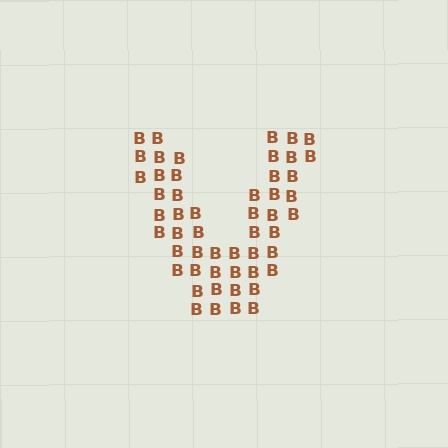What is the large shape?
The large shape is the letter V.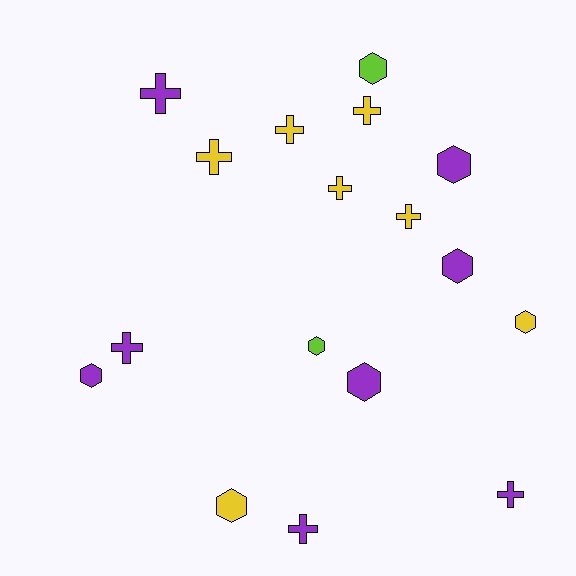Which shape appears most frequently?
Cross, with 9 objects.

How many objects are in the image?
There are 17 objects.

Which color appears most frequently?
Purple, with 8 objects.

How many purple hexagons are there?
There are 4 purple hexagons.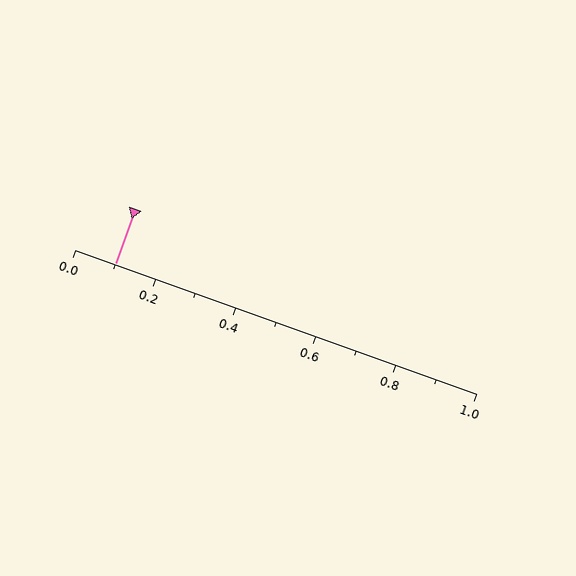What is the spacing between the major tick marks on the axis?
The major ticks are spaced 0.2 apart.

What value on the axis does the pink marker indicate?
The marker indicates approximately 0.1.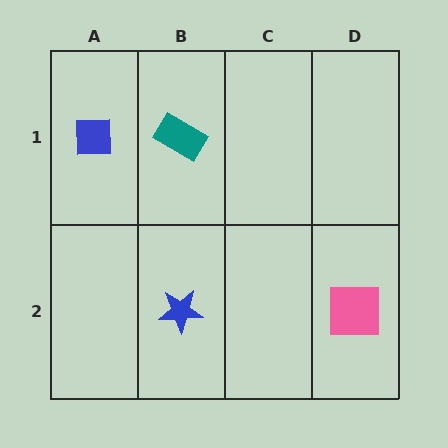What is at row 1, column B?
A teal rectangle.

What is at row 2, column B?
A blue star.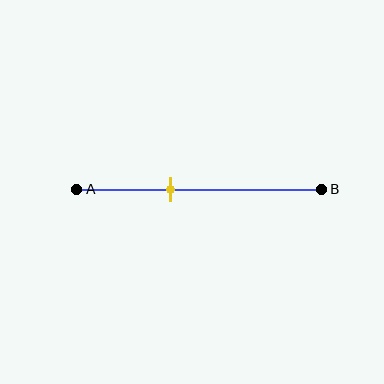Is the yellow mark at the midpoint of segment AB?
No, the mark is at about 40% from A, not at the 50% midpoint.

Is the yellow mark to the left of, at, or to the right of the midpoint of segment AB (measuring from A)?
The yellow mark is to the left of the midpoint of segment AB.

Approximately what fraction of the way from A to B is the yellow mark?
The yellow mark is approximately 40% of the way from A to B.